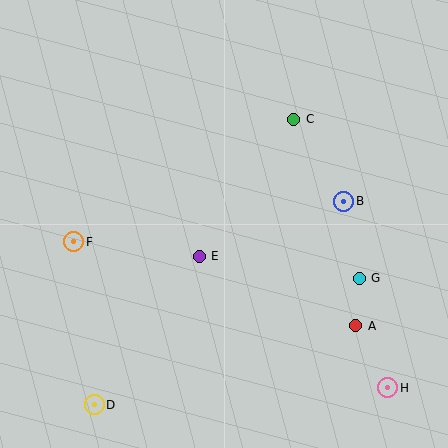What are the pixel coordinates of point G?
Point G is at (359, 278).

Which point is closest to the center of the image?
Point E at (199, 256) is closest to the center.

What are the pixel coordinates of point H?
Point H is at (388, 388).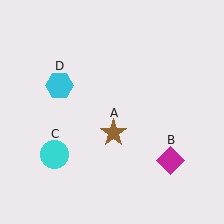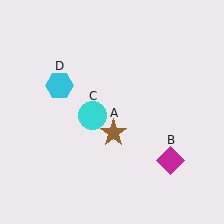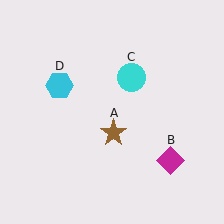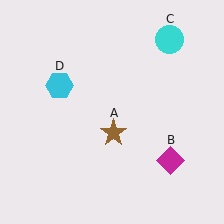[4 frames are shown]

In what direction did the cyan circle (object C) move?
The cyan circle (object C) moved up and to the right.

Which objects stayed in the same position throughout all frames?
Brown star (object A) and magenta diamond (object B) and cyan hexagon (object D) remained stationary.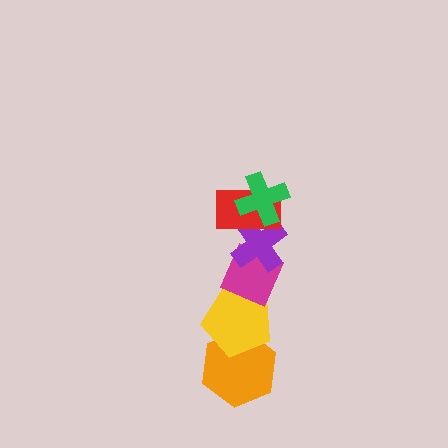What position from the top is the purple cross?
The purple cross is 3rd from the top.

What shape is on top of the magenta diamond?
The purple cross is on top of the magenta diamond.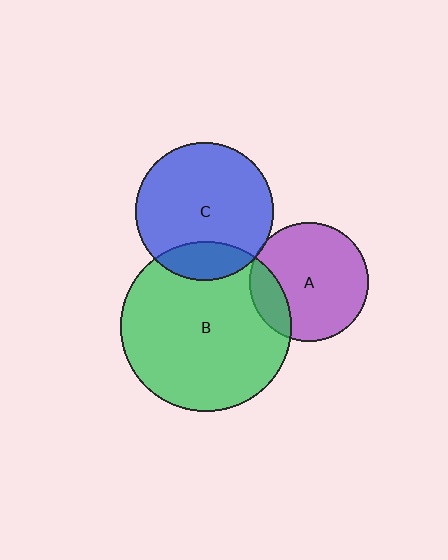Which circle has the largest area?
Circle B (green).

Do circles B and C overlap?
Yes.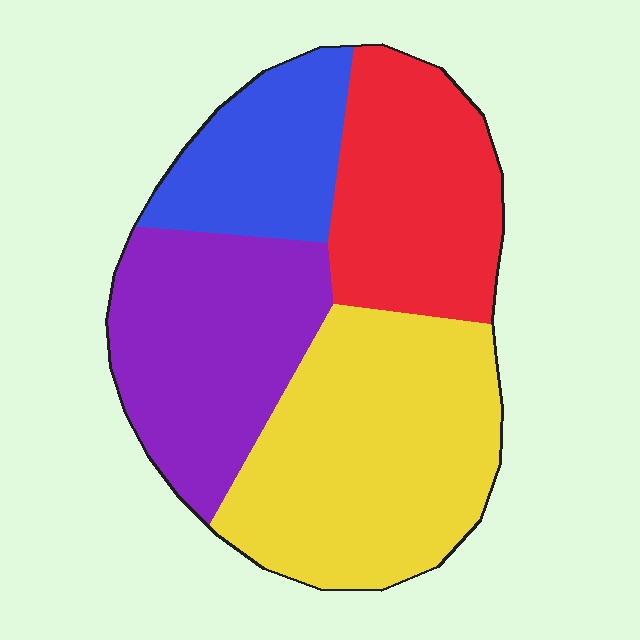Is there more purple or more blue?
Purple.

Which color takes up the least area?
Blue, at roughly 15%.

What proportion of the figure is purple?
Purple covers about 25% of the figure.